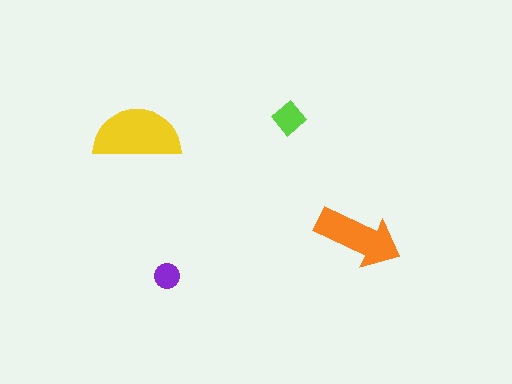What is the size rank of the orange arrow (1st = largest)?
2nd.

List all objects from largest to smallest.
The yellow semicircle, the orange arrow, the lime diamond, the purple circle.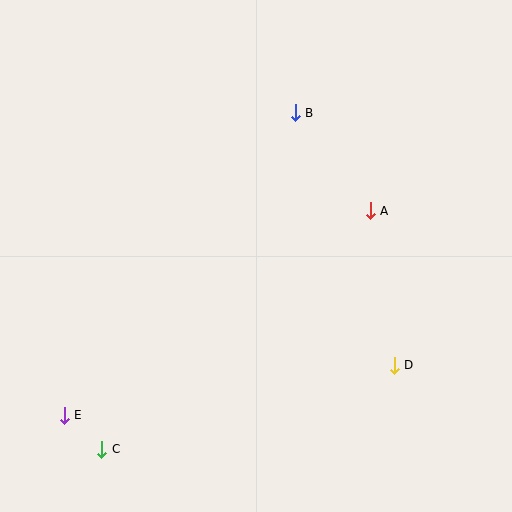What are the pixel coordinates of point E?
Point E is at (64, 415).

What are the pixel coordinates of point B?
Point B is at (295, 113).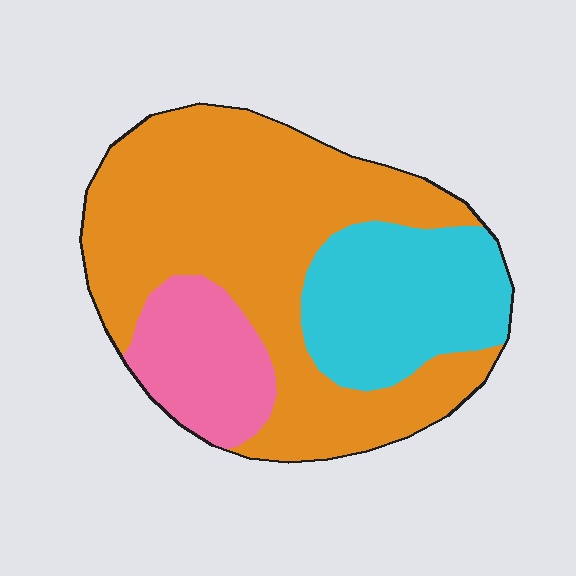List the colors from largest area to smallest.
From largest to smallest: orange, cyan, pink.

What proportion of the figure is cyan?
Cyan covers roughly 25% of the figure.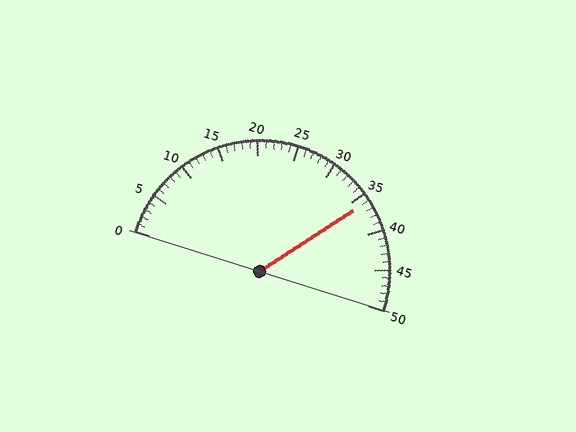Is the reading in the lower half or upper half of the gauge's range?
The reading is in the upper half of the range (0 to 50).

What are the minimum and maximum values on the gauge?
The gauge ranges from 0 to 50.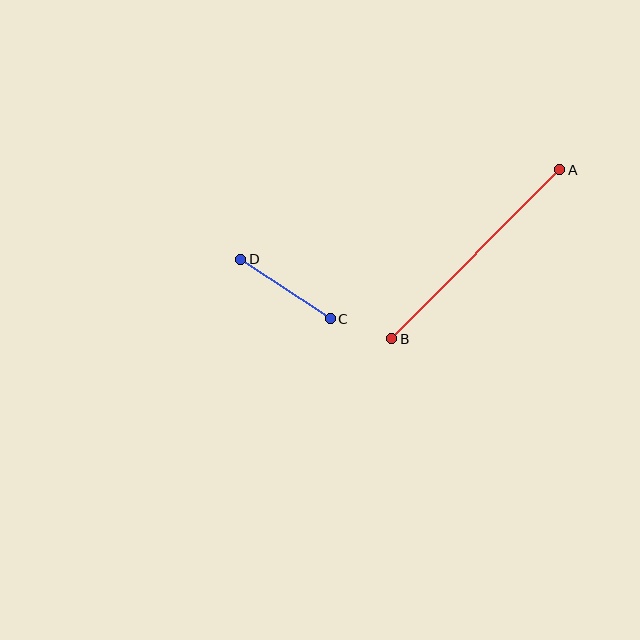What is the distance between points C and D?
The distance is approximately 107 pixels.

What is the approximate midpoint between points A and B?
The midpoint is at approximately (476, 254) pixels.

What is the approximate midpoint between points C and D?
The midpoint is at approximately (285, 289) pixels.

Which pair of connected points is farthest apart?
Points A and B are farthest apart.